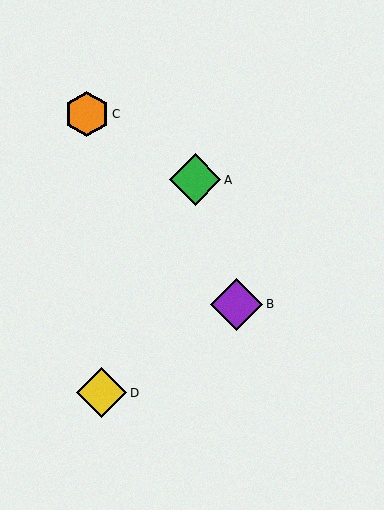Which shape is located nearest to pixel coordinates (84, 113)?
The orange hexagon (labeled C) at (87, 114) is nearest to that location.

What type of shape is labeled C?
Shape C is an orange hexagon.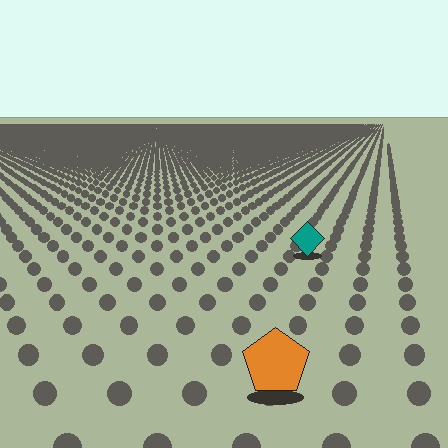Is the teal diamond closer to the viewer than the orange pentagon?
No. The orange pentagon is closer — you can tell from the texture gradient: the ground texture is coarser near it.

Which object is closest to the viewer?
The orange pentagon is closest. The texture marks near it are larger and more spread out.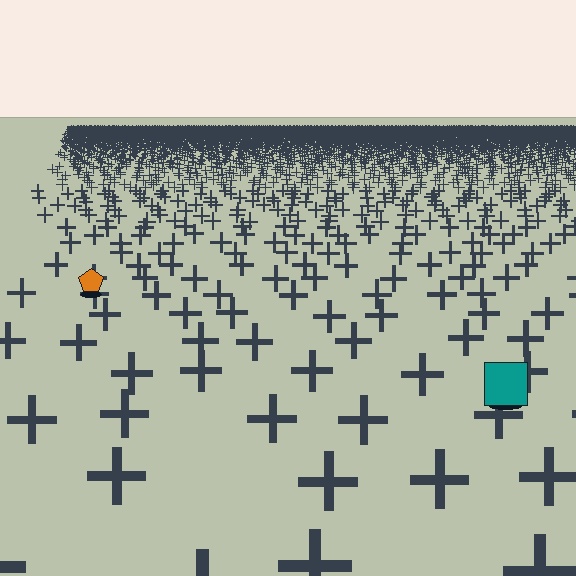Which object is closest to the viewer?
The teal square is closest. The texture marks near it are larger and more spread out.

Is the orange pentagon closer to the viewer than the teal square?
No. The teal square is closer — you can tell from the texture gradient: the ground texture is coarser near it.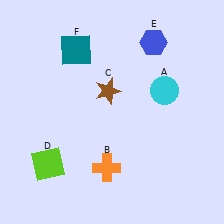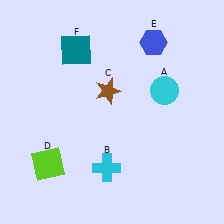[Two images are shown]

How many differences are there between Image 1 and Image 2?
There is 1 difference between the two images.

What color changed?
The cross (B) changed from orange in Image 1 to cyan in Image 2.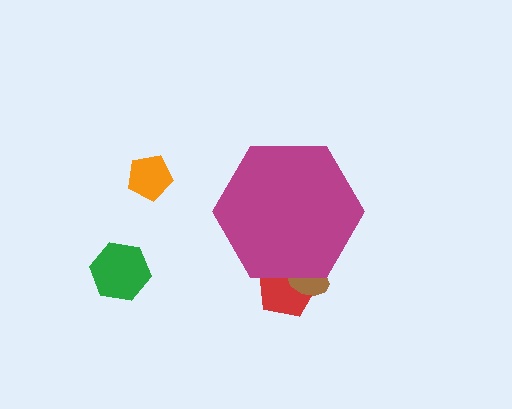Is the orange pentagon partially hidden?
No, the orange pentagon is fully visible.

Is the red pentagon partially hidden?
Yes, the red pentagon is partially hidden behind the magenta hexagon.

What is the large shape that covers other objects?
A magenta hexagon.